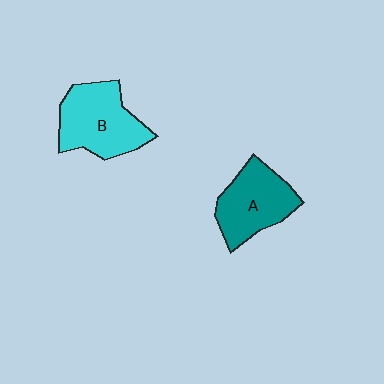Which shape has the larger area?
Shape B (cyan).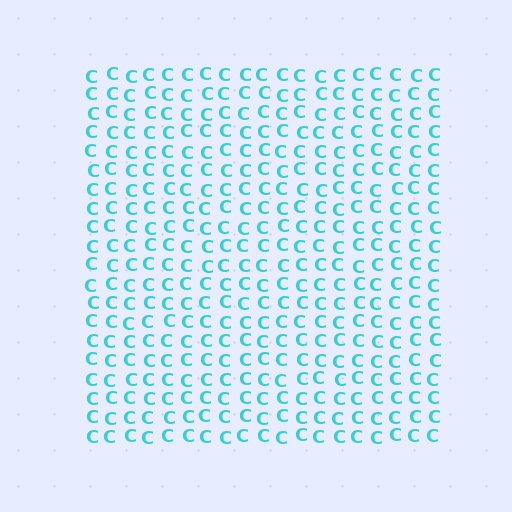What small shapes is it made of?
It is made of small letter C's.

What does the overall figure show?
The overall figure shows a square.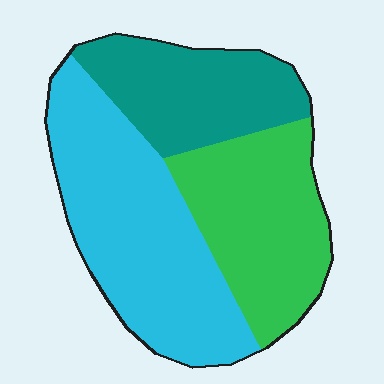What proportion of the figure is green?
Green takes up about one third (1/3) of the figure.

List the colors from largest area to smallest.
From largest to smallest: cyan, green, teal.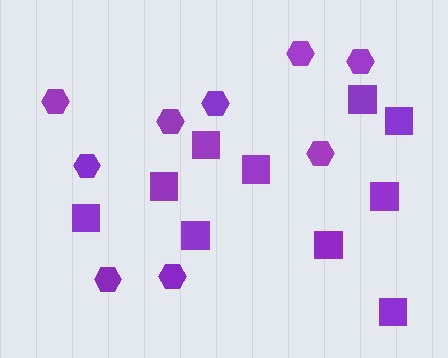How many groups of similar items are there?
There are 2 groups: one group of squares (10) and one group of hexagons (9).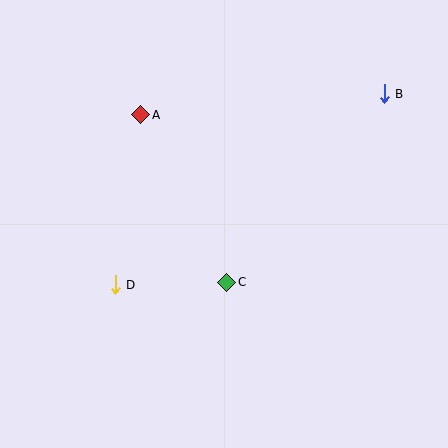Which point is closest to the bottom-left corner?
Point D is closest to the bottom-left corner.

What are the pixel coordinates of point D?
Point D is at (115, 285).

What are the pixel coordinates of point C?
Point C is at (227, 282).